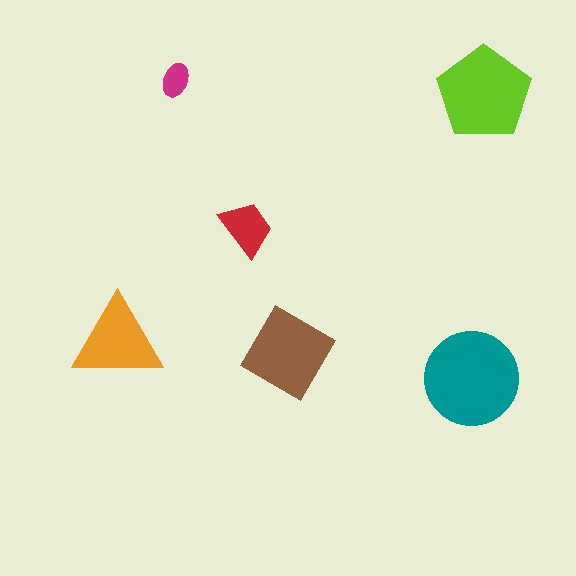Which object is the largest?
The teal circle.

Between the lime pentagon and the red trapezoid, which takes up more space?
The lime pentagon.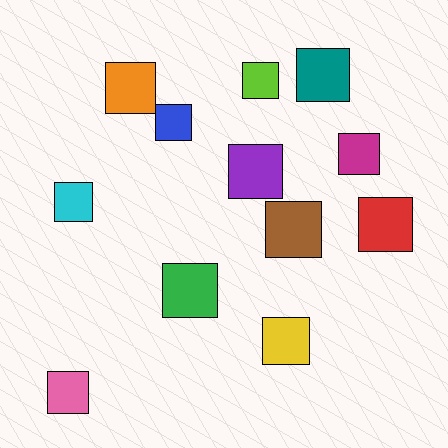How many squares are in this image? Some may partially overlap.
There are 12 squares.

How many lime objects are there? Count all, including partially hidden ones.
There is 1 lime object.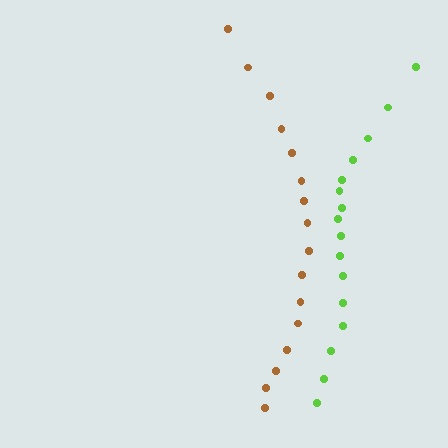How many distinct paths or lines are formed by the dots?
There are 2 distinct paths.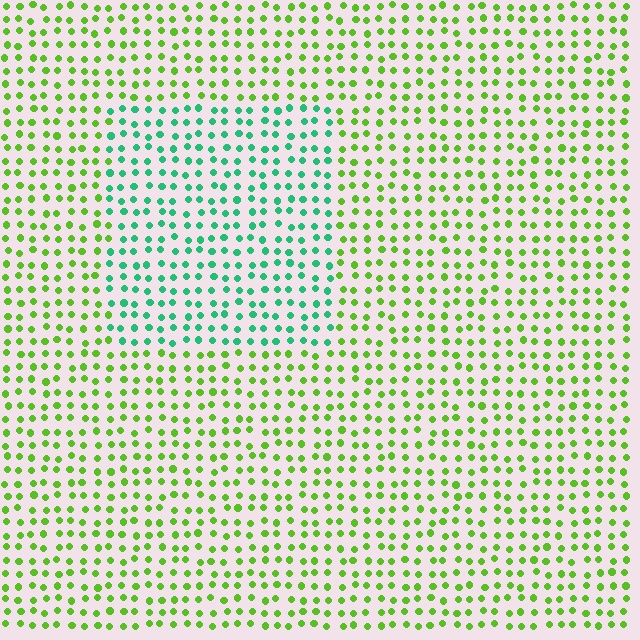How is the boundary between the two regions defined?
The boundary is defined purely by a slight shift in hue (about 52 degrees). Spacing, size, and orientation are identical on both sides.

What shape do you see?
I see a rectangle.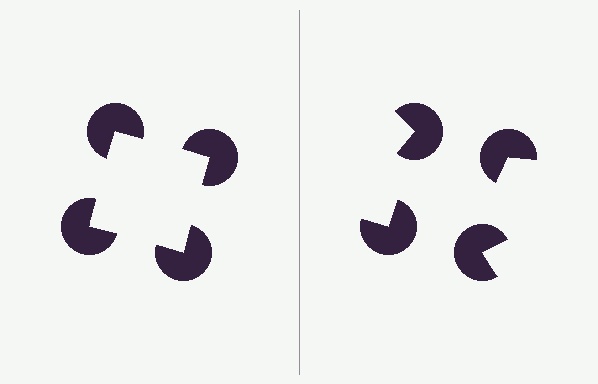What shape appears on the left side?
An illusory square.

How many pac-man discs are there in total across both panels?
8 — 4 on each side.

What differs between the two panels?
The pac-man discs are positioned identically on both sides; only the wedge orientations differ. On the left they align to a square; on the right they are misaligned.